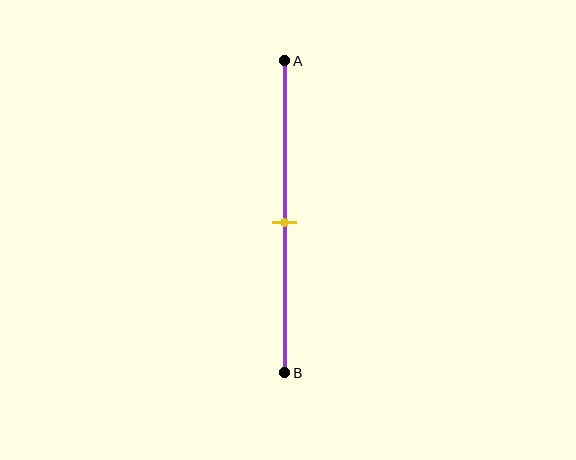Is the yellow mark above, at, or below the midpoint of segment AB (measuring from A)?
The yellow mark is approximately at the midpoint of segment AB.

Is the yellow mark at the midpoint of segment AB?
Yes, the mark is approximately at the midpoint.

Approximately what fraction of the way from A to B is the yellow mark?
The yellow mark is approximately 50% of the way from A to B.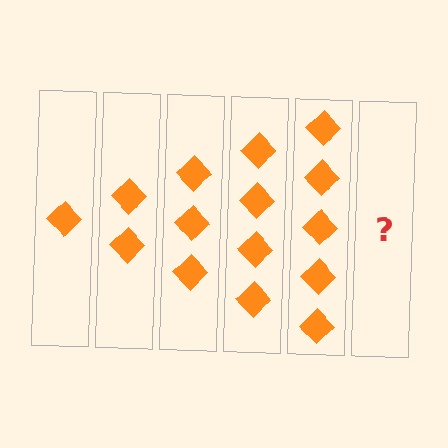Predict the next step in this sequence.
The next step is 6 diamonds.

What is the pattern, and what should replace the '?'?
The pattern is that each step adds one more diamond. The '?' should be 6 diamonds.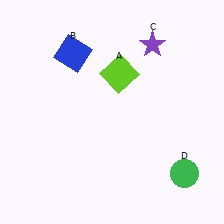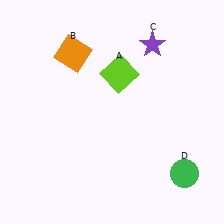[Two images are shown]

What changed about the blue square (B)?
In Image 1, B is blue. In Image 2, it changed to orange.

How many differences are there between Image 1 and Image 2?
There is 1 difference between the two images.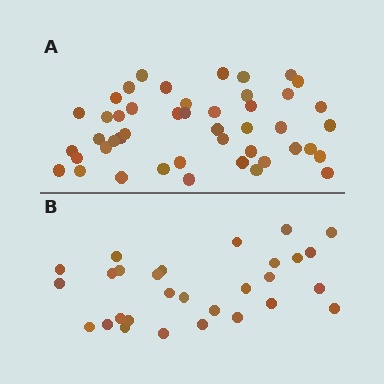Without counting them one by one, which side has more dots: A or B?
Region A (the top region) has more dots.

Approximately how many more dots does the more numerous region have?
Region A has approximately 15 more dots than region B.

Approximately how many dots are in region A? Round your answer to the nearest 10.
About 50 dots. (The exact count is 46, which rounds to 50.)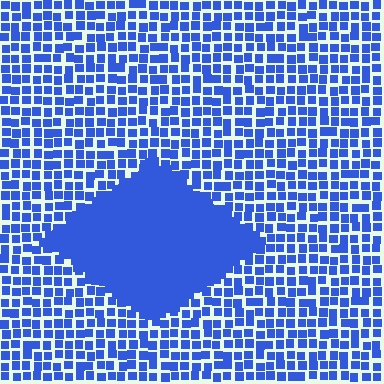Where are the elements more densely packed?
The elements are more densely packed inside the diamond boundary.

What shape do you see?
I see a diamond.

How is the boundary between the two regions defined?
The boundary is defined by a change in element density (approximately 2.6x ratio). All elements are the same color, size, and shape.